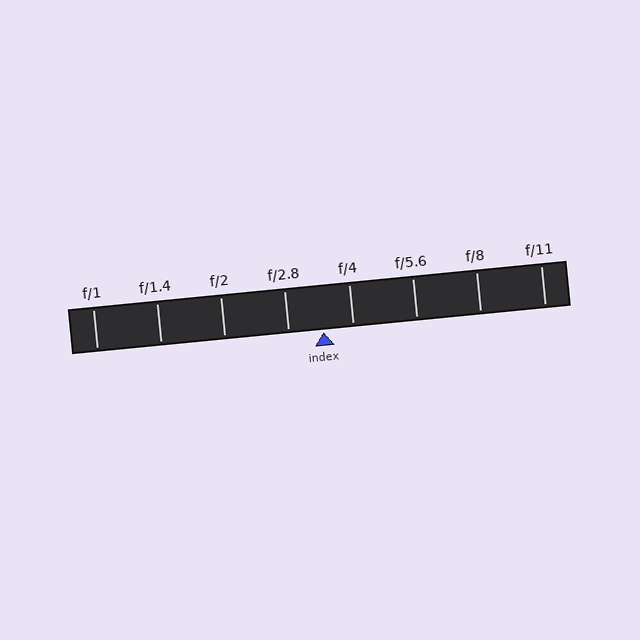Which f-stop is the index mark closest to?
The index mark is closest to f/4.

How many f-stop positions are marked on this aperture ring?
There are 8 f-stop positions marked.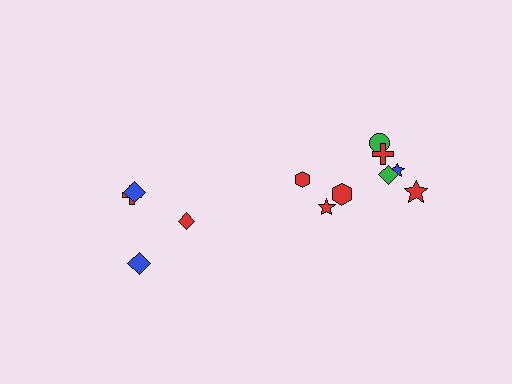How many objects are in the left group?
There are 4 objects.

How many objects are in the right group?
There are 8 objects.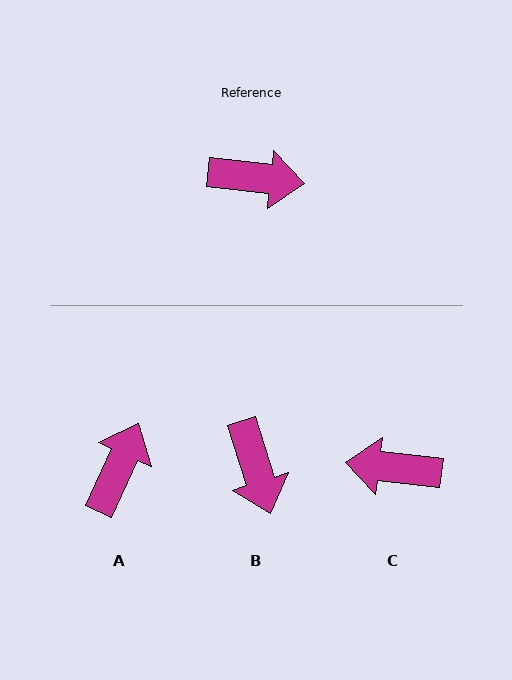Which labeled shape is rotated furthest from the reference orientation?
C, about 180 degrees away.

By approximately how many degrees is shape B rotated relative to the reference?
Approximately 66 degrees clockwise.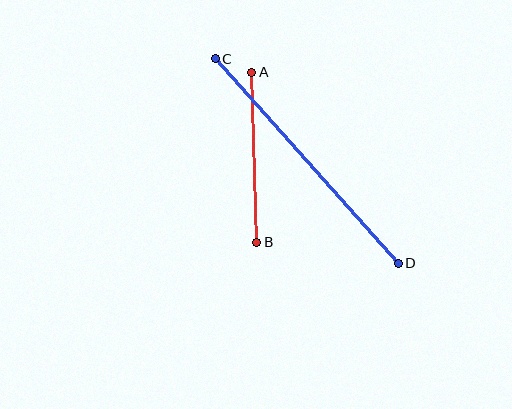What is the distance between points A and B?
The distance is approximately 170 pixels.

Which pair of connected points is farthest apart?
Points C and D are farthest apart.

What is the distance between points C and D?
The distance is approximately 274 pixels.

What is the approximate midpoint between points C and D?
The midpoint is at approximately (307, 161) pixels.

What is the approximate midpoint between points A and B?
The midpoint is at approximately (254, 157) pixels.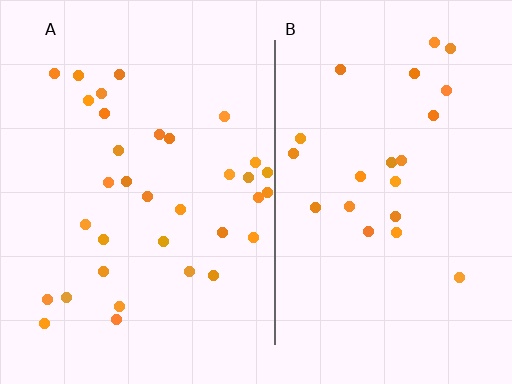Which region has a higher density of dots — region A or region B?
A (the left).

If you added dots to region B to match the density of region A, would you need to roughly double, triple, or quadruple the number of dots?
Approximately double.